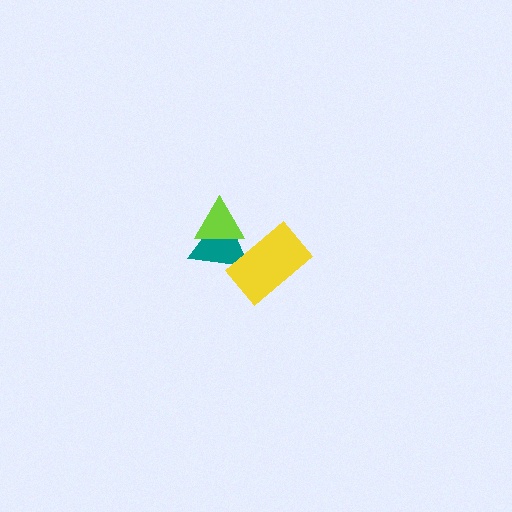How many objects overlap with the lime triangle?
1 object overlaps with the lime triangle.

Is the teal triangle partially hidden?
Yes, it is partially covered by another shape.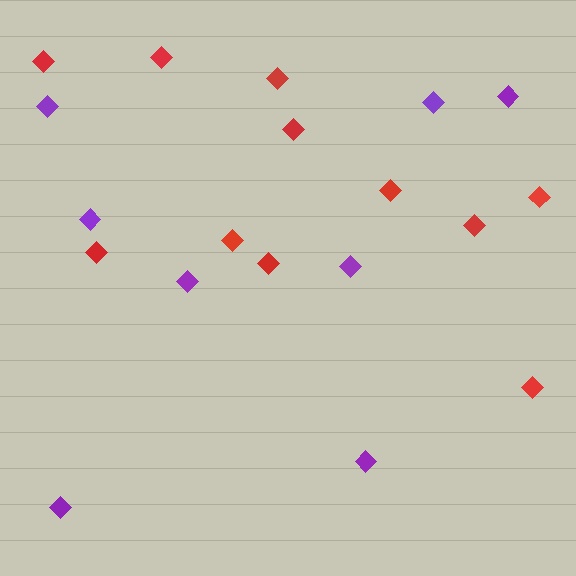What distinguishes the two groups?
There are 2 groups: one group of purple diamonds (8) and one group of red diamonds (11).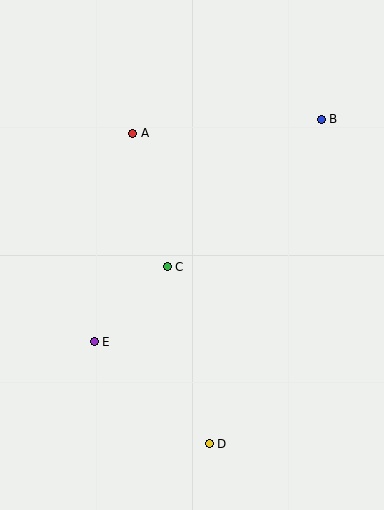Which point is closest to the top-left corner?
Point A is closest to the top-left corner.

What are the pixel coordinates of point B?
Point B is at (321, 119).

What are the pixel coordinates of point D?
Point D is at (209, 444).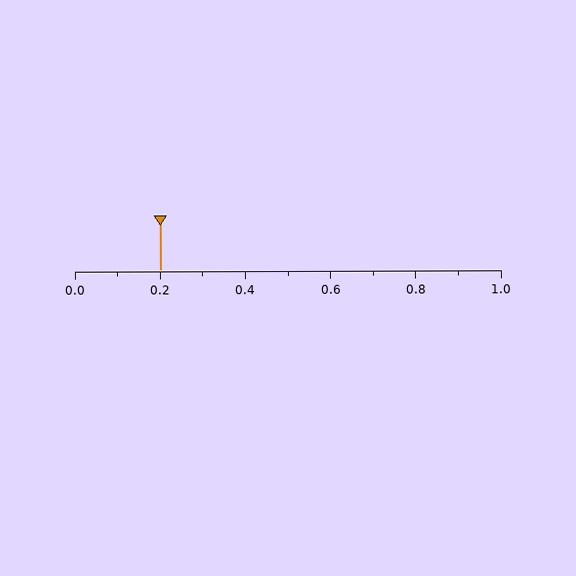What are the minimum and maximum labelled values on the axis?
The axis runs from 0.0 to 1.0.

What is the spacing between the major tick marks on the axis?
The major ticks are spaced 0.2 apart.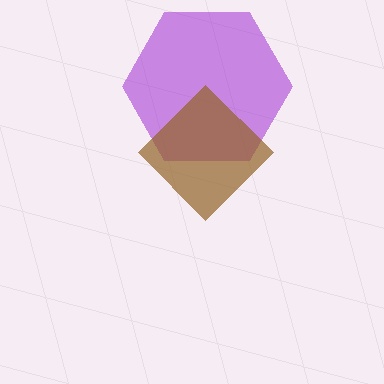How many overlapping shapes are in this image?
There are 2 overlapping shapes in the image.